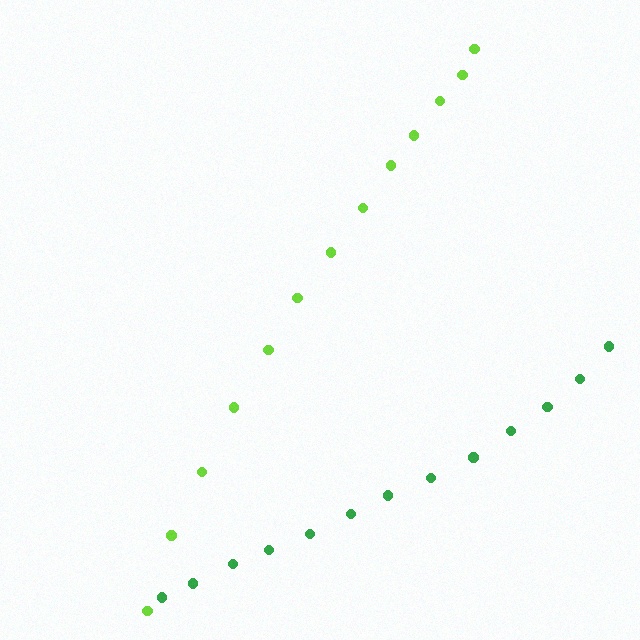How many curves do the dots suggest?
There are 2 distinct paths.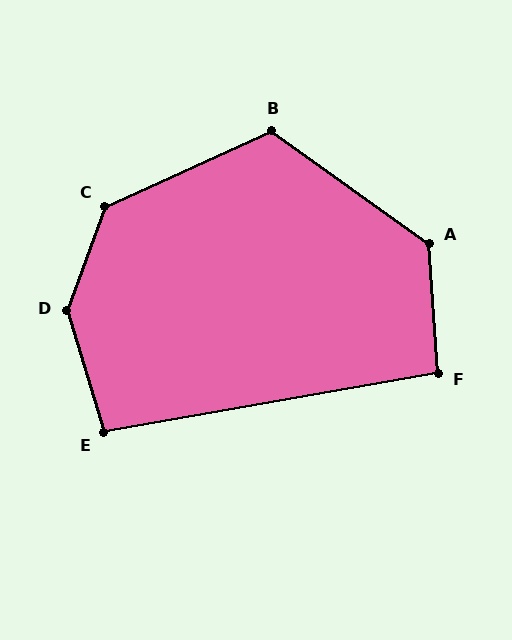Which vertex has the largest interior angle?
D, at approximately 143 degrees.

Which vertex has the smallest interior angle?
F, at approximately 96 degrees.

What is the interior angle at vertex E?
Approximately 97 degrees (obtuse).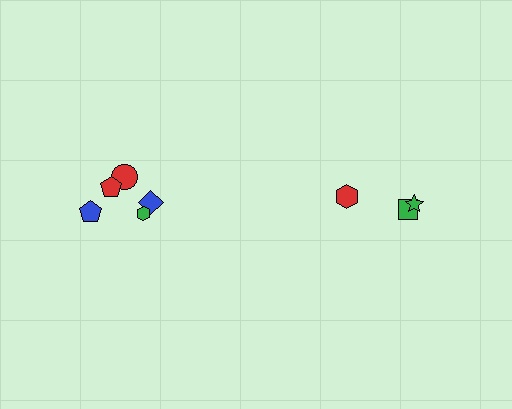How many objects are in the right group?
There are 3 objects.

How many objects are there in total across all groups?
There are 8 objects.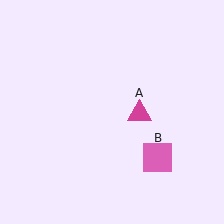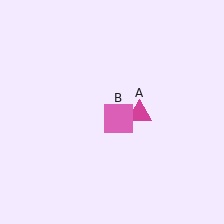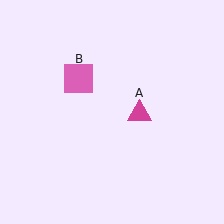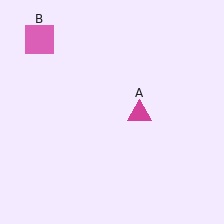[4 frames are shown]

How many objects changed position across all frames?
1 object changed position: pink square (object B).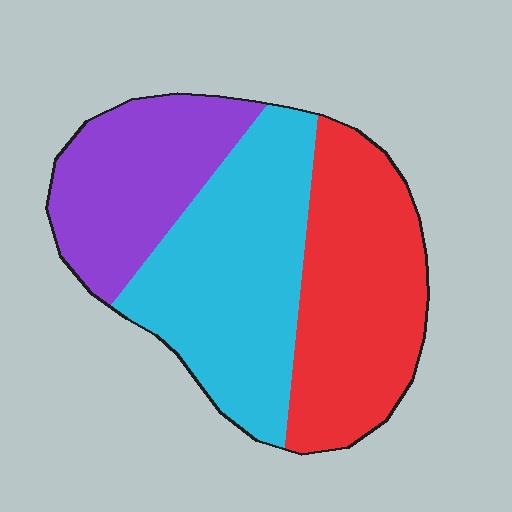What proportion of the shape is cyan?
Cyan takes up about three eighths (3/8) of the shape.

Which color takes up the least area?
Purple, at roughly 25%.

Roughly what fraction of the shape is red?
Red takes up about one third (1/3) of the shape.